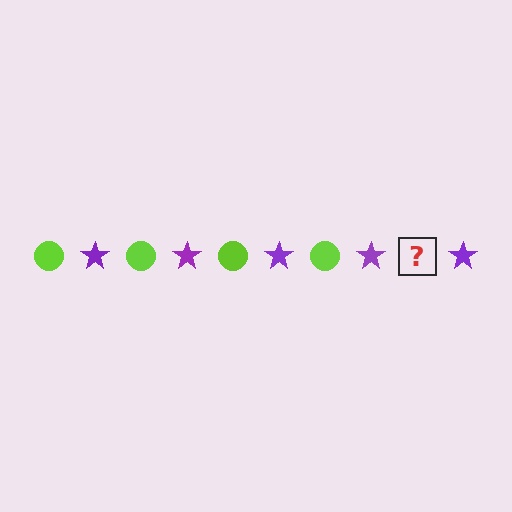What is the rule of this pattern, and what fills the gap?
The rule is that the pattern alternates between lime circle and purple star. The gap should be filled with a lime circle.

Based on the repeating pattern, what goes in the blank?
The blank should be a lime circle.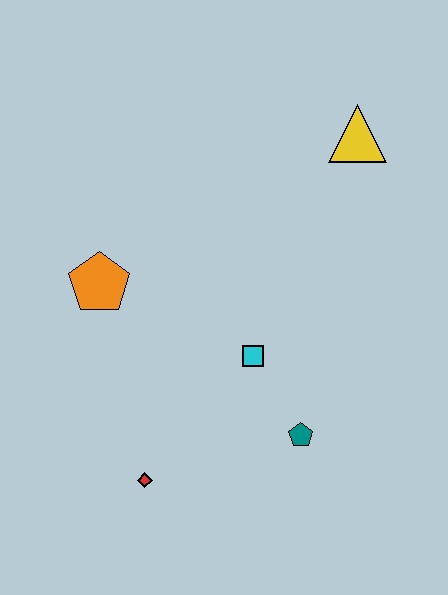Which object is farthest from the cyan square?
The yellow triangle is farthest from the cyan square.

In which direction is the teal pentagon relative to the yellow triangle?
The teal pentagon is below the yellow triangle.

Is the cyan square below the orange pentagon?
Yes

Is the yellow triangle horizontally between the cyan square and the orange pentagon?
No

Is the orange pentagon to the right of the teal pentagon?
No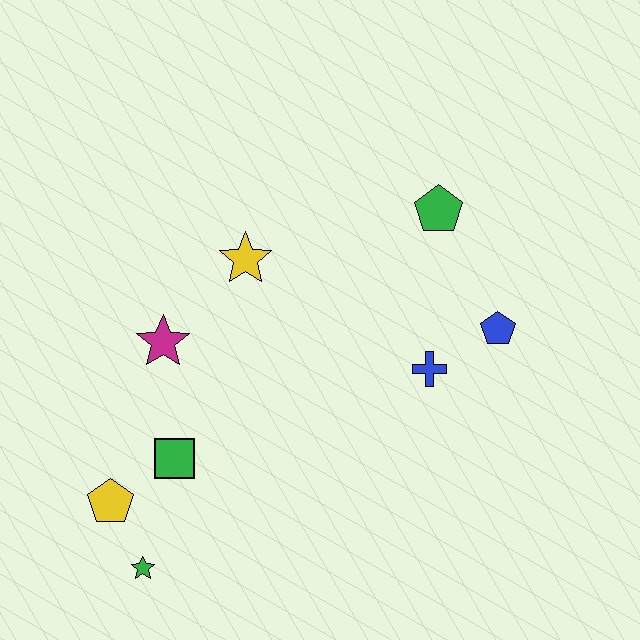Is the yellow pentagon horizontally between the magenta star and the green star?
No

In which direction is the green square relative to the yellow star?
The green square is below the yellow star.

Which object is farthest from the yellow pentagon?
The green pentagon is farthest from the yellow pentagon.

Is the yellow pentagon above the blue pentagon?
No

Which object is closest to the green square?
The yellow pentagon is closest to the green square.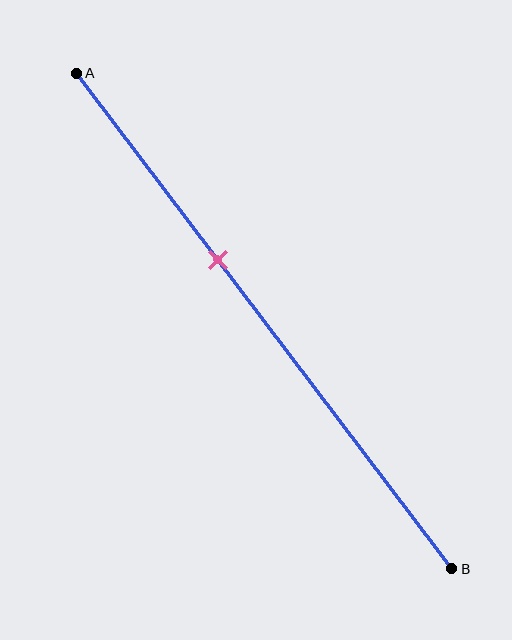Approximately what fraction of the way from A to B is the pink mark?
The pink mark is approximately 40% of the way from A to B.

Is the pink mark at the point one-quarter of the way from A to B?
No, the mark is at about 40% from A, not at the 25% one-quarter point.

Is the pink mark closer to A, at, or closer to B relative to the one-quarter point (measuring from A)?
The pink mark is closer to point B than the one-quarter point of segment AB.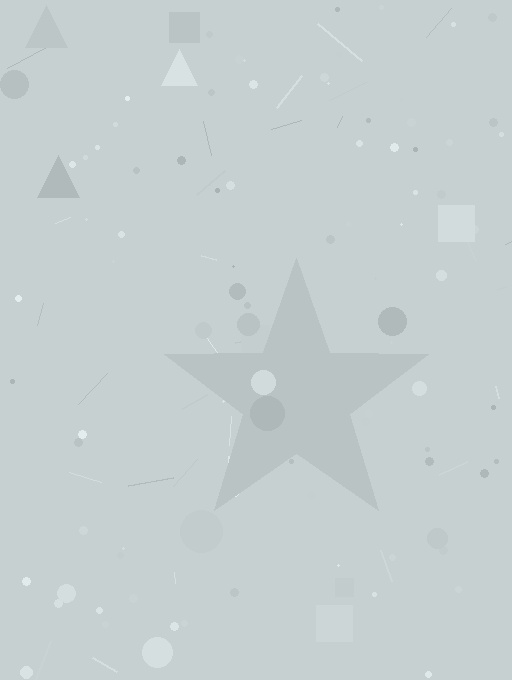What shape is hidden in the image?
A star is hidden in the image.